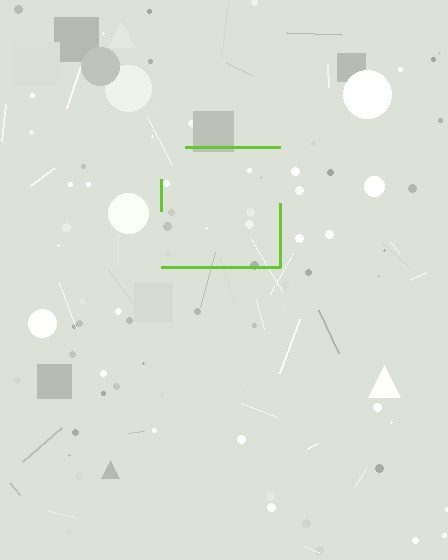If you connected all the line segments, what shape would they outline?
They would outline a square.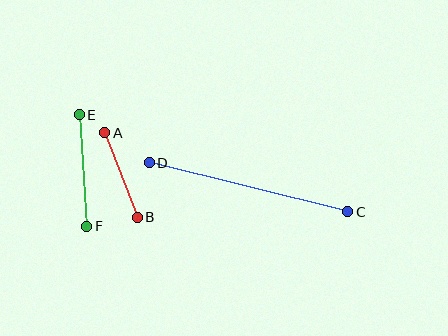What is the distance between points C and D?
The distance is approximately 205 pixels.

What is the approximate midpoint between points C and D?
The midpoint is at approximately (249, 187) pixels.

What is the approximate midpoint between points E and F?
The midpoint is at approximately (83, 170) pixels.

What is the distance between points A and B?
The distance is approximately 90 pixels.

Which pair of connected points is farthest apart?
Points C and D are farthest apart.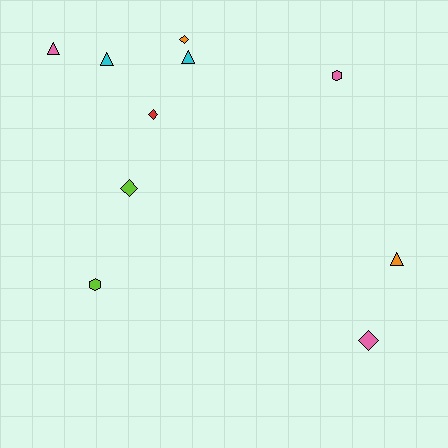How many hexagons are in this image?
There are 2 hexagons.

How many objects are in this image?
There are 10 objects.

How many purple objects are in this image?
There are no purple objects.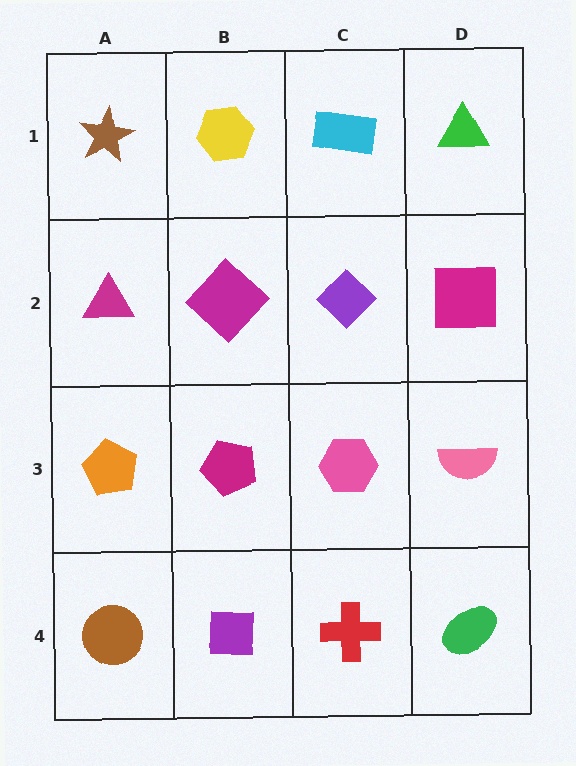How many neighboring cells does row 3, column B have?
4.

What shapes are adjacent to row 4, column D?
A pink semicircle (row 3, column D), a red cross (row 4, column C).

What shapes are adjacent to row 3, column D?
A magenta square (row 2, column D), a green ellipse (row 4, column D), a pink hexagon (row 3, column C).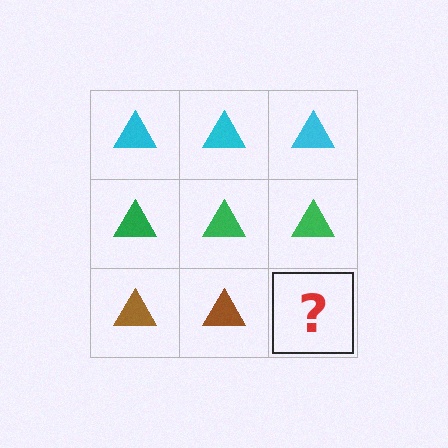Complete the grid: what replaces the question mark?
The question mark should be replaced with a brown triangle.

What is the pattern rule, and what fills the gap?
The rule is that each row has a consistent color. The gap should be filled with a brown triangle.